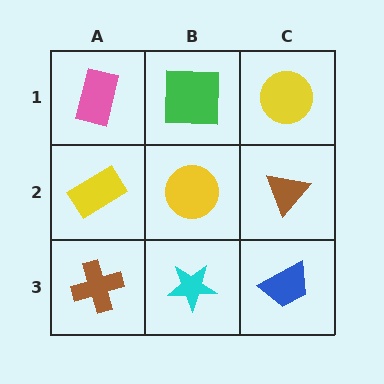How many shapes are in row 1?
3 shapes.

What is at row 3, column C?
A blue trapezoid.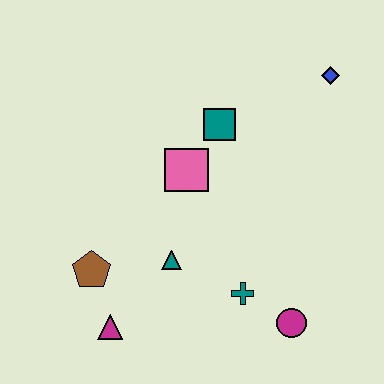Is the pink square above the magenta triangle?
Yes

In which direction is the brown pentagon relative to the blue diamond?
The brown pentagon is to the left of the blue diamond.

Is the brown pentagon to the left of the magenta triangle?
Yes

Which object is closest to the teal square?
The pink square is closest to the teal square.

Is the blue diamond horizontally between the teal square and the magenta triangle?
No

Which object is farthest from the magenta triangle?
The blue diamond is farthest from the magenta triangle.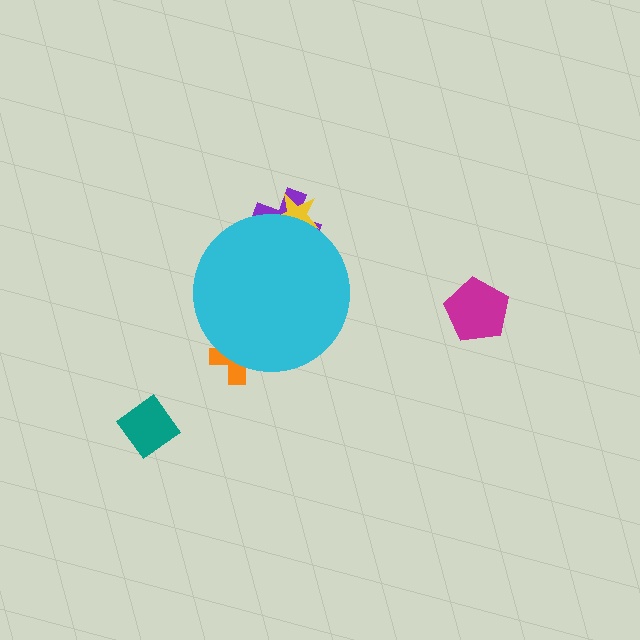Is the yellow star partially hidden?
Yes, the yellow star is partially hidden behind the cyan circle.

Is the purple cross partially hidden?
Yes, the purple cross is partially hidden behind the cyan circle.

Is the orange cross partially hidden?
Yes, the orange cross is partially hidden behind the cyan circle.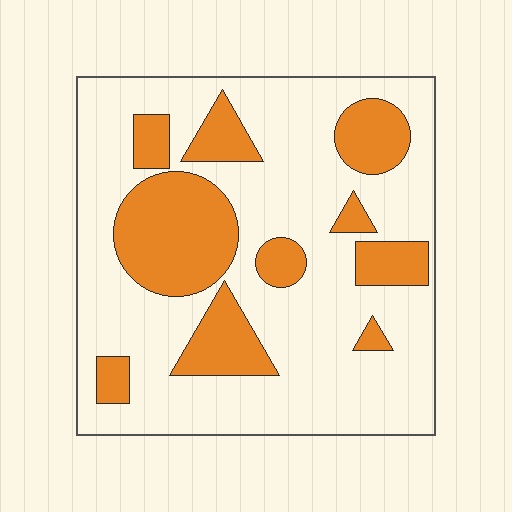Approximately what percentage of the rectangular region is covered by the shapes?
Approximately 30%.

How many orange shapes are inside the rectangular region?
10.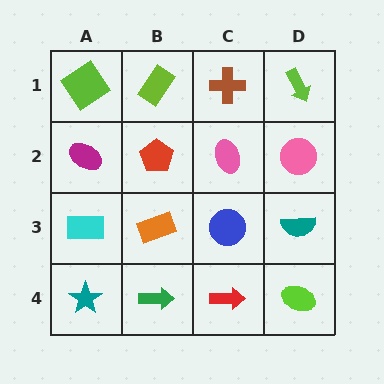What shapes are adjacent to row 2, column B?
A lime rectangle (row 1, column B), an orange rectangle (row 3, column B), a magenta ellipse (row 2, column A), a pink ellipse (row 2, column C).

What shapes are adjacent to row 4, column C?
A blue circle (row 3, column C), a green arrow (row 4, column B), a lime ellipse (row 4, column D).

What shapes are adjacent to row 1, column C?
A pink ellipse (row 2, column C), a lime rectangle (row 1, column B), a lime arrow (row 1, column D).